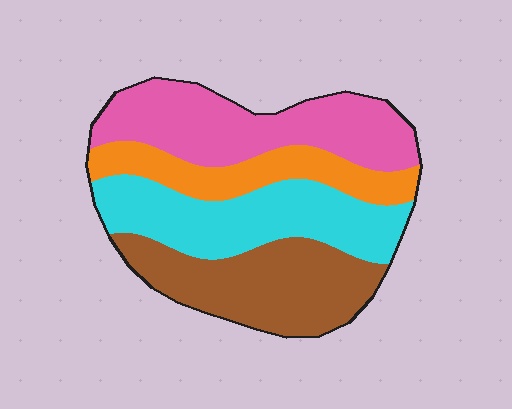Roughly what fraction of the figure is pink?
Pink takes up about one quarter (1/4) of the figure.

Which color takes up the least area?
Orange, at roughly 15%.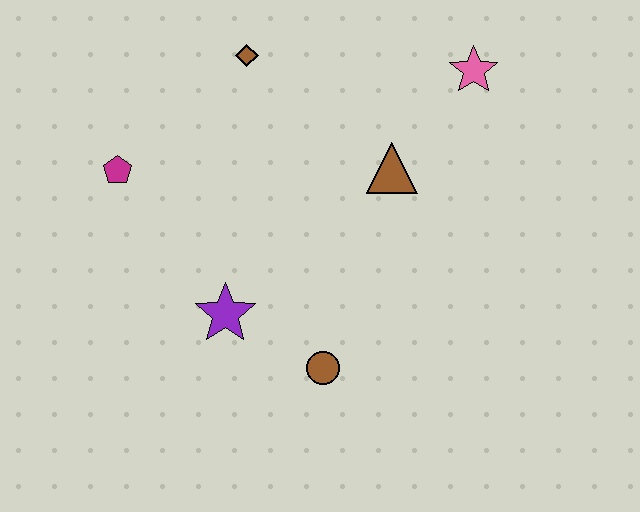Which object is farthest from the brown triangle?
The magenta pentagon is farthest from the brown triangle.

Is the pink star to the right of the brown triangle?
Yes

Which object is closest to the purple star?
The brown circle is closest to the purple star.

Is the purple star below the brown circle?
No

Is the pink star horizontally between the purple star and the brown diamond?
No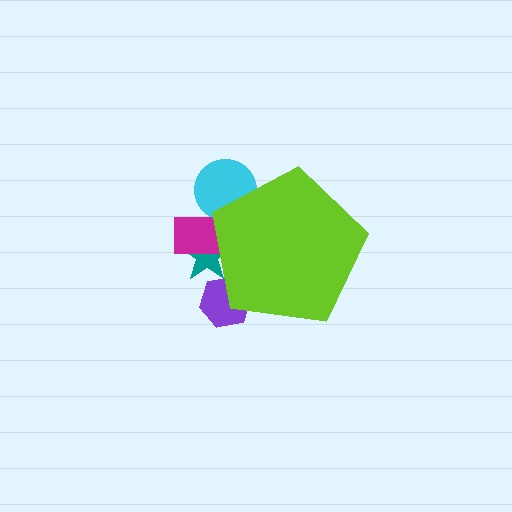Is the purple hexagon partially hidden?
Yes, the purple hexagon is partially hidden behind the lime pentagon.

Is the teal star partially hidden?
Yes, the teal star is partially hidden behind the lime pentagon.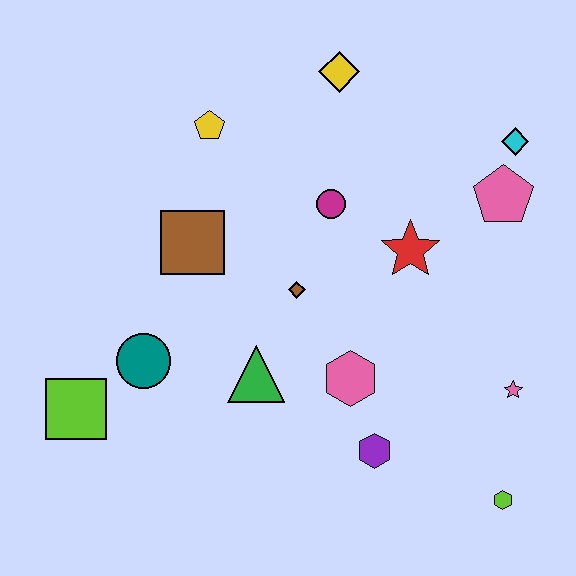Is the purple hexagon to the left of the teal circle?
No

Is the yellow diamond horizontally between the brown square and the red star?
Yes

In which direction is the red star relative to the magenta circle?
The red star is to the right of the magenta circle.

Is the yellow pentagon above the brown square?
Yes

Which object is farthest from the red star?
The lime square is farthest from the red star.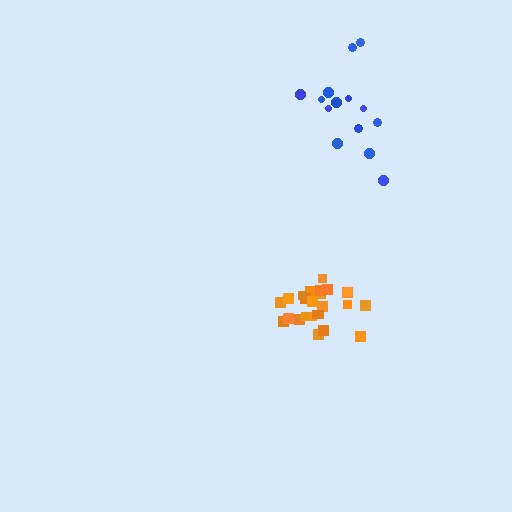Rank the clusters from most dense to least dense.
orange, blue.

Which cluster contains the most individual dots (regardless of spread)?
Orange (25).